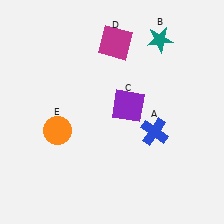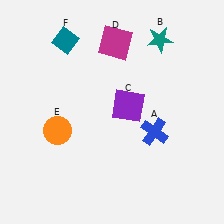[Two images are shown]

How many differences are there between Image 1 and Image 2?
There is 1 difference between the two images.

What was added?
A teal diamond (F) was added in Image 2.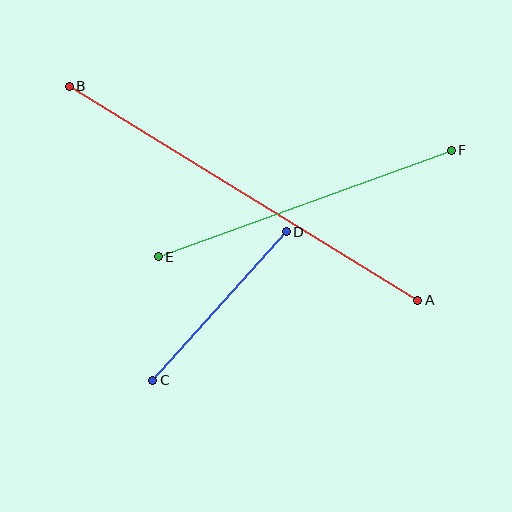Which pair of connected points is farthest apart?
Points A and B are farthest apart.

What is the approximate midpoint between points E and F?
The midpoint is at approximately (305, 204) pixels.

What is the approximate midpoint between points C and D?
The midpoint is at approximately (220, 306) pixels.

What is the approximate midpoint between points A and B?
The midpoint is at approximately (243, 193) pixels.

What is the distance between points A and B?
The distance is approximately 409 pixels.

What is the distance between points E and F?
The distance is approximately 312 pixels.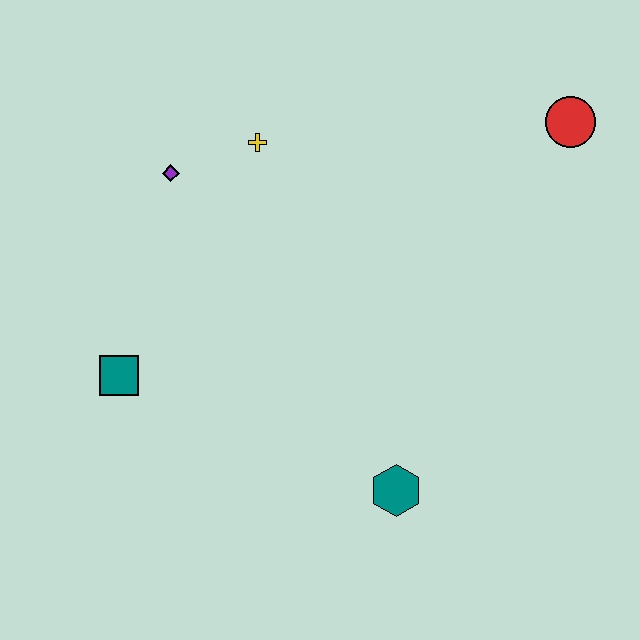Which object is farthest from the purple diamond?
The red circle is farthest from the purple diamond.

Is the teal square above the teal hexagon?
Yes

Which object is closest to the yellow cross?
The purple diamond is closest to the yellow cross.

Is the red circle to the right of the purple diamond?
Yes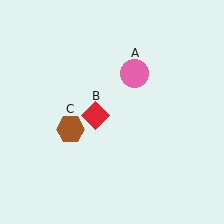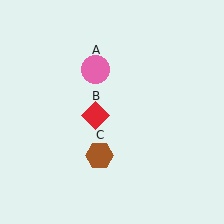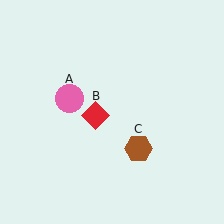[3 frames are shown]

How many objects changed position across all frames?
2 objects changed position: pink circle (object A), brown hexagon (object C).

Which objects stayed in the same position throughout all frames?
Red diamond (object B) remained stationary.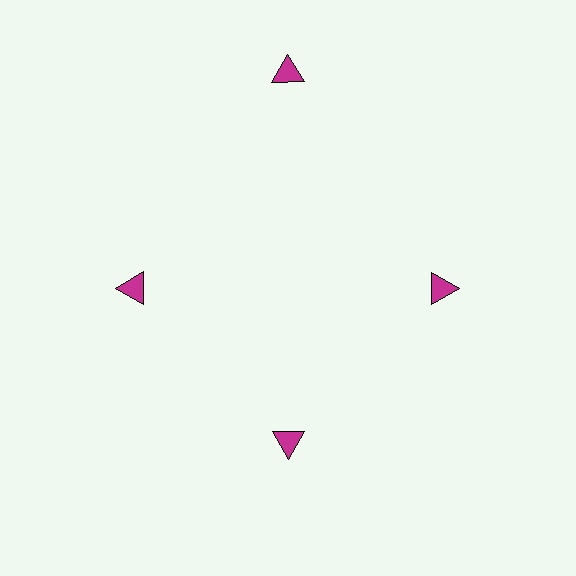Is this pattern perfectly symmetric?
No. The 4 magenta triangles are arranged in a ring, but one element near the 12 o'clock position is pushed outward from the center, breaking the 4-fold rotational symmetry.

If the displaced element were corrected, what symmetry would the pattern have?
It would have 4-fold rotational symmetry — the pattern would map onto itself every 90 degrees.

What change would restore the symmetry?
The symmetry would be restored by moving it inward, back onto the ring so that all 4 triangles sit at equal angles and equal distance from the center.